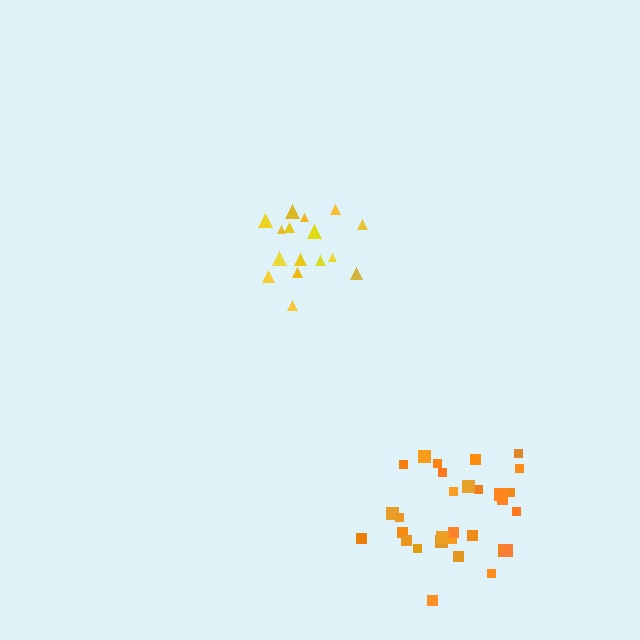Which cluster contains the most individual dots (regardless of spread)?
Orange (30).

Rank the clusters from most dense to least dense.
orange, yellow.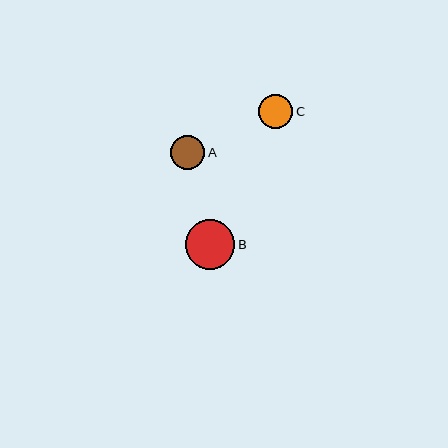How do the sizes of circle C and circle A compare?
Circle C and circle A are approximately the same size.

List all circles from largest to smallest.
From largest to smallest: B, C, A.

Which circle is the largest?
Circle B is the largest with a size of approximately 49 pixels.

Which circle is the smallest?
Circle A is the smallest with a size of approximately 34 pixels.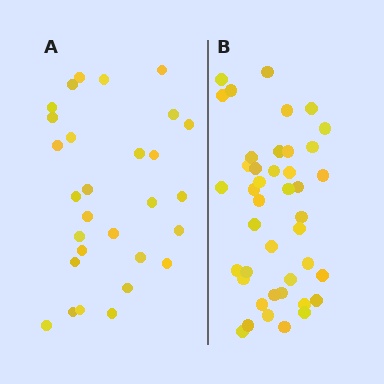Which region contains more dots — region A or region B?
Region B (the right region) has more dots.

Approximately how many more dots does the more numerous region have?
Region B has approximately 15 more dots than region A.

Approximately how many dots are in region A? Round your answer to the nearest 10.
About 30 dots. (The exact count is 29, which rounds to 30.)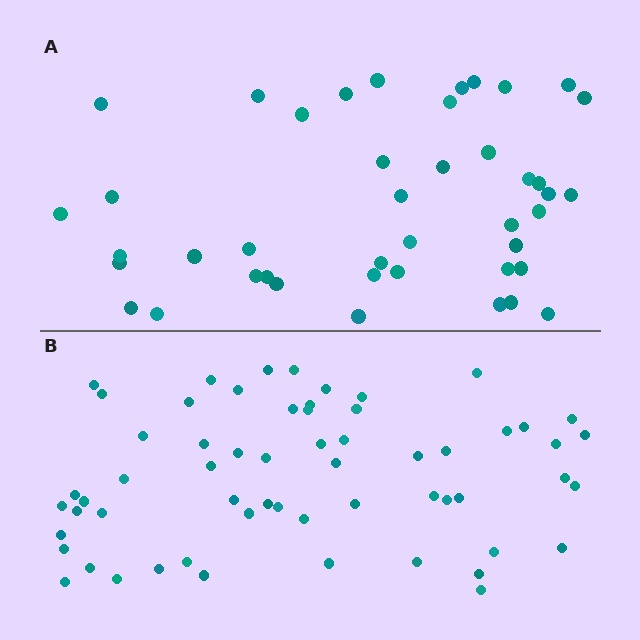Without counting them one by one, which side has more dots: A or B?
Region B (the bottom region) has more dots.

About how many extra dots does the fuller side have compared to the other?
Region B has approximately 15 more dots than region A.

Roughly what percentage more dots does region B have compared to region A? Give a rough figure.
About 40% more.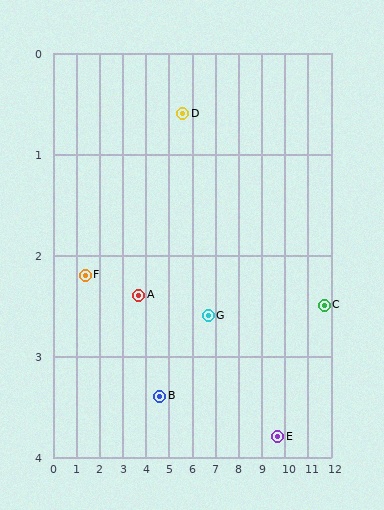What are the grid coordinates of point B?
Point B is at approximately (4.6, 3.4).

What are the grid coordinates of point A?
Point A is at approximately (3.7, 2.4).